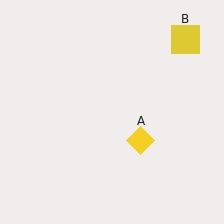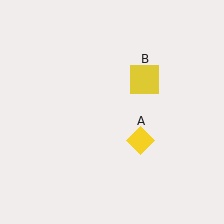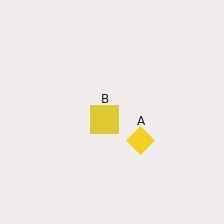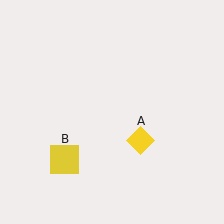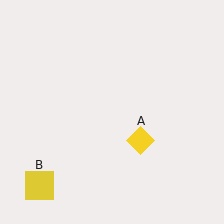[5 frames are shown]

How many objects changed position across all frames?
1 object changed position: yellow square (object B).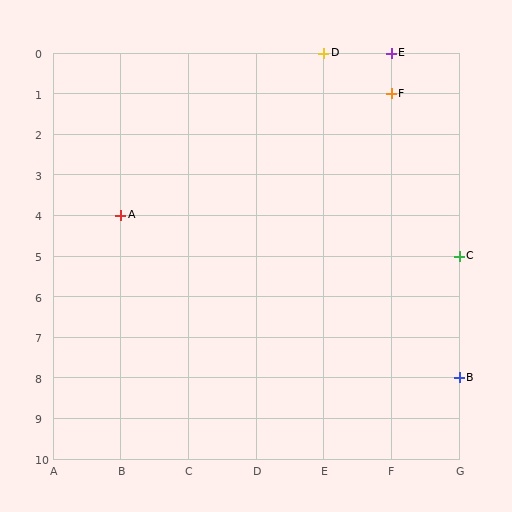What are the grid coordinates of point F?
Point F is at grid coordinates (F, 1).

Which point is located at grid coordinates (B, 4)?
Point A is at (B, 4).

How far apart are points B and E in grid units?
Points B and E are 1 column and 8 rows apart (about 8.1 grid units diagonally).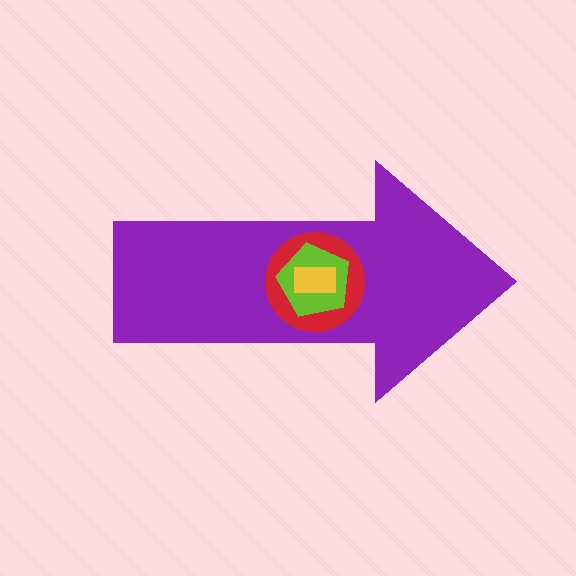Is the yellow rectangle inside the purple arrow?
Yes.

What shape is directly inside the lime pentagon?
The yellow rectangle.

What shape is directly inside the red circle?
The lime pentagon.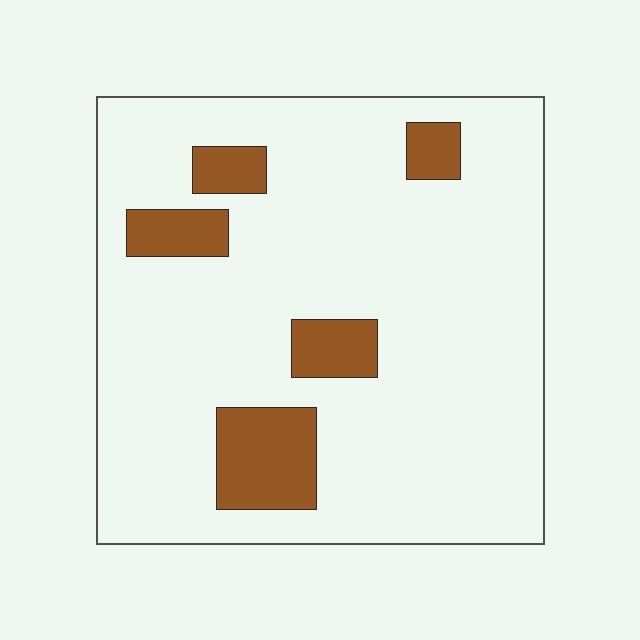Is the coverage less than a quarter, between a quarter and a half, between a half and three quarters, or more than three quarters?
Less than a quarter.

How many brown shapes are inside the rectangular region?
5.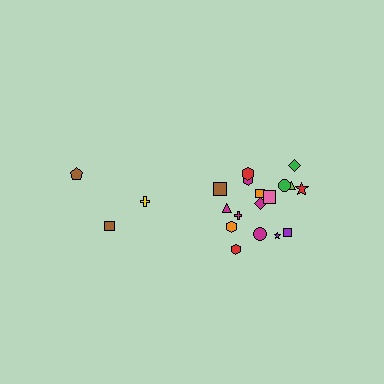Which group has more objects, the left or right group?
The right group.